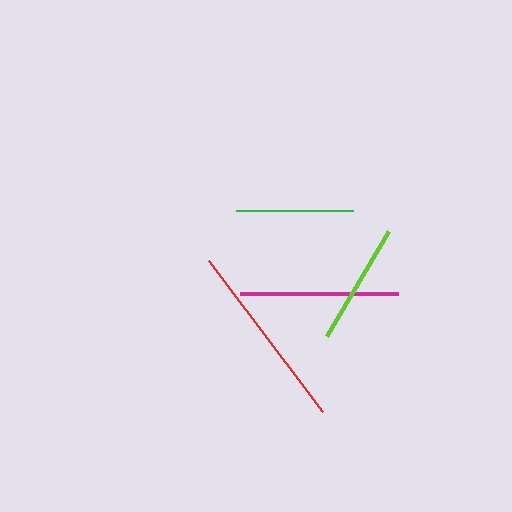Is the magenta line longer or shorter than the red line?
The red line is longer than the magenta line.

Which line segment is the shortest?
The green line is the shortest at approximately 117 pixels.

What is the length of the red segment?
The red segment is approximately 189 pixels long.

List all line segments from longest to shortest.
From longest to shortest: red, magenta, lime, green.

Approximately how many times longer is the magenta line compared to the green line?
The magenta line is approximately 1.3 times the length of the green line.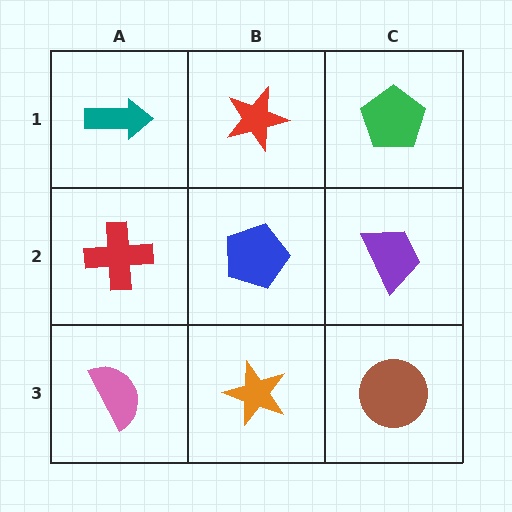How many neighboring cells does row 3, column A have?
2.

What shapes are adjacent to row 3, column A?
A red cross (row 2, column A), an orange star (row 3, column B).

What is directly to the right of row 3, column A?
An orange star.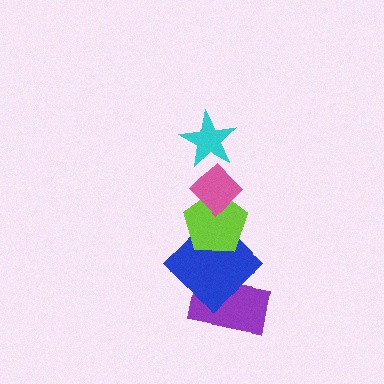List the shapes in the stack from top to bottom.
From top to bottom: the cyan star, the pink diamond, the lime pentagon, the blue diamond, the purple rectangle.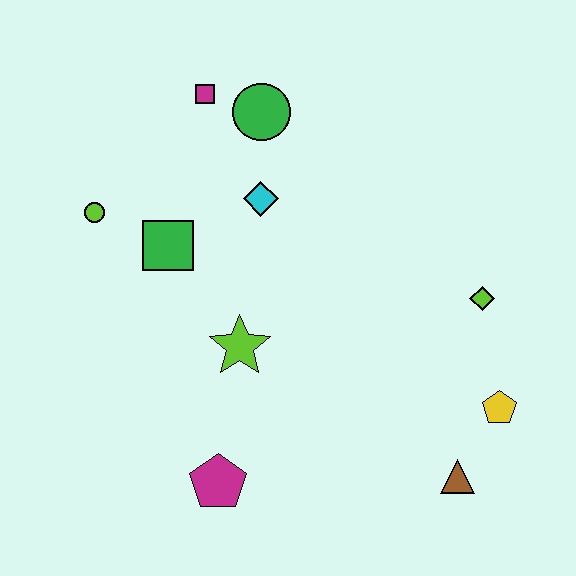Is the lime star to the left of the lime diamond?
Yes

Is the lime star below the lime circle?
Yes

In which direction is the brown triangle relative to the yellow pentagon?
The brown triangle is below the yellow pentagon.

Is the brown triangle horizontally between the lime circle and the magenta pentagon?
No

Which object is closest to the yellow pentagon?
The brown triangle is closest to the yellow pentagon.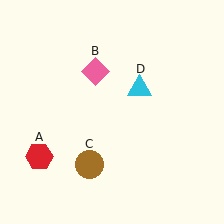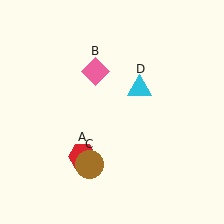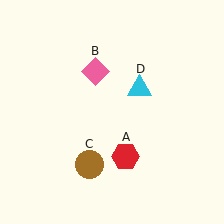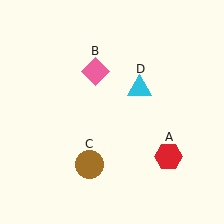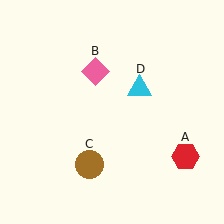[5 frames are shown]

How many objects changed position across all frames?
1 object changed position: red hexagon (object A).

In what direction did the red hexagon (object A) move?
The red hexagon (object A) moved right.